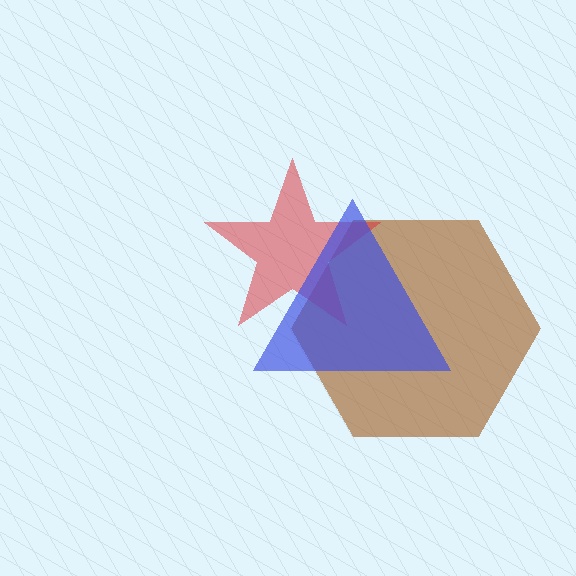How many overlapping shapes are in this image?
There are 3 overlapping shapes in the image.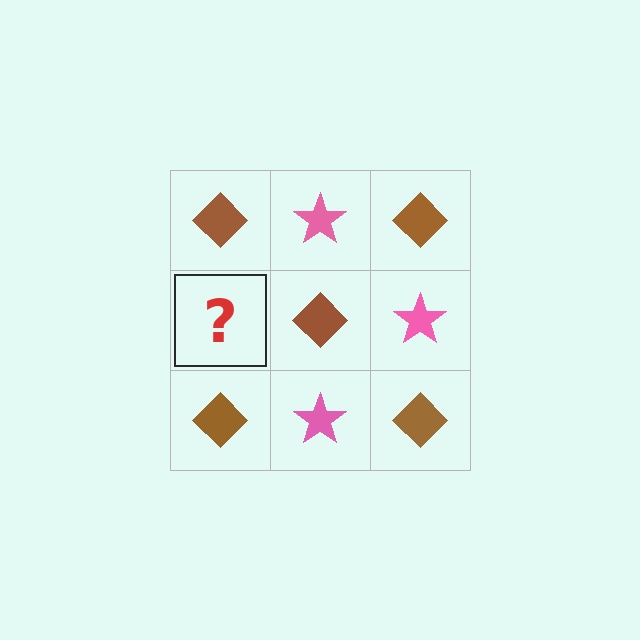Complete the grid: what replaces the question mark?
The question mark should be replaced with a pink star.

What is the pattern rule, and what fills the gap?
The rule is that it alternates brown diamond and pink star in a checkerboard pattern. The gap should be filled with a pink star.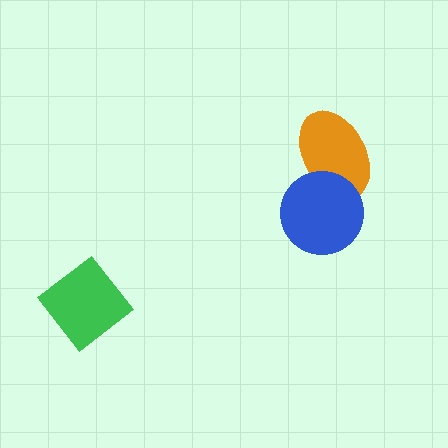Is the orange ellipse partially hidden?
Yes, it is partially covered by another shape.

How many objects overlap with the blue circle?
1 object overlaps with the blue circle.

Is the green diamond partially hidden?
No, no other shape covers it.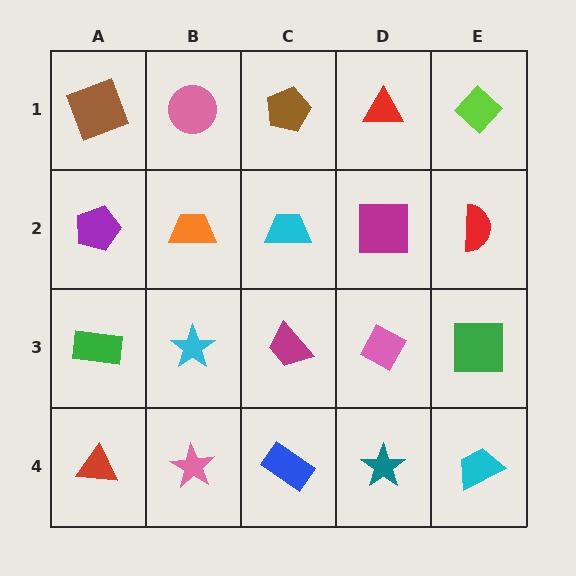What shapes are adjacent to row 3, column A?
A purple pentagon (row 2, column A), a red triangle (row 4, column A), a cyan star (row 3, column B).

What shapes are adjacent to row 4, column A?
A green rectangle (row 3, column A), a pink star (row 4, column B).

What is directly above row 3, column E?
A red semicircle.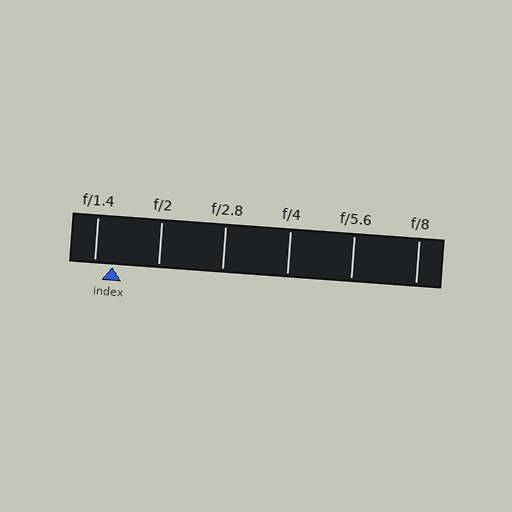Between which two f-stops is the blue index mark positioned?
The index mark is between f/1.4 and f/2.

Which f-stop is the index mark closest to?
The index mark is closest to f/1.4.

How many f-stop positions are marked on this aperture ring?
There are 6 f-stop positions marked.